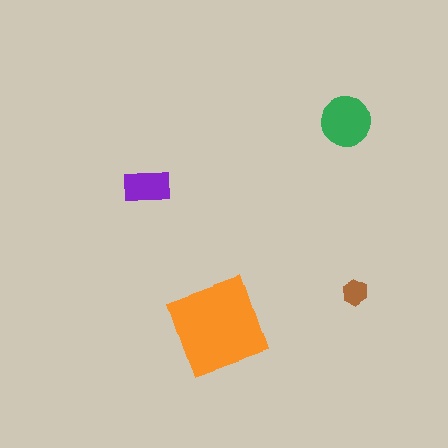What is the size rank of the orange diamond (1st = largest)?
1st.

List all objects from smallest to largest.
The brown hexagon, the purple rectangle, the green circle, the orange diamond.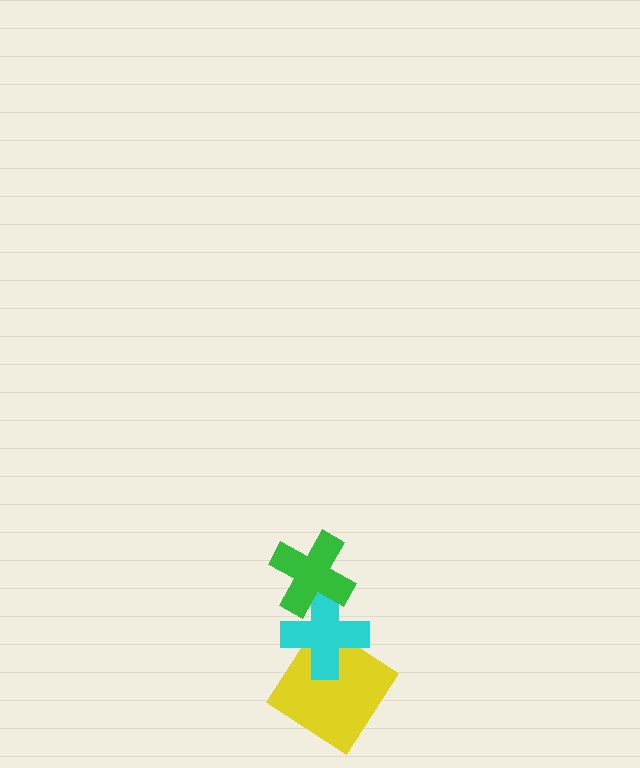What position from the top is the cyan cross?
The cyan cross is 2nd from the top.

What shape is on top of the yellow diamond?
The cyan cross is on top of the yellow diamond.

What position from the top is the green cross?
The green cross is 1st from the top.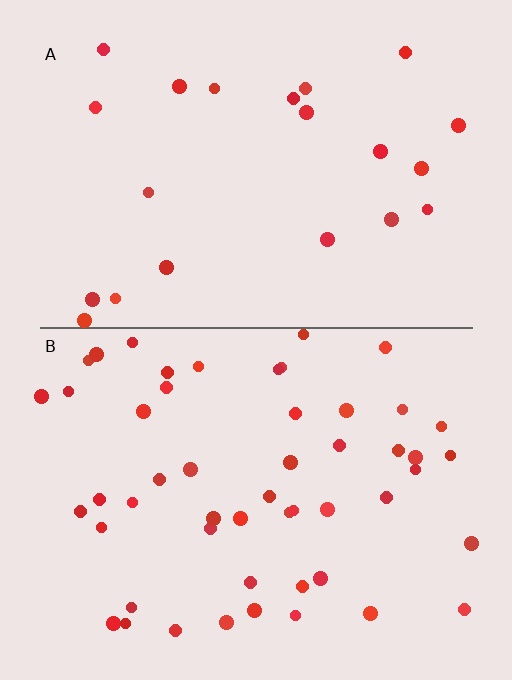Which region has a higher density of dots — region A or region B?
B (the bottom).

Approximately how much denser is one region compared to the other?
Approximately 2.4× — region B over region A.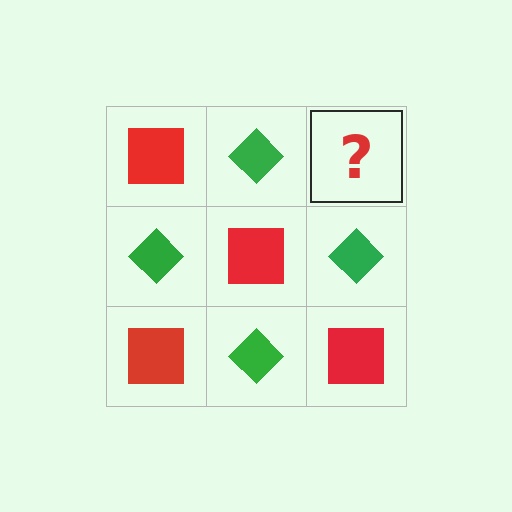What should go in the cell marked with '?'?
The missing cell should contain a red square.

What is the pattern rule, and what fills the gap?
The rule is that it alternates red square and green diamond in a checkerboard pattern. The gap should be filled with a red square.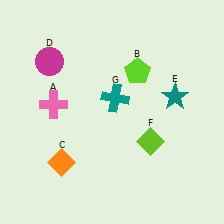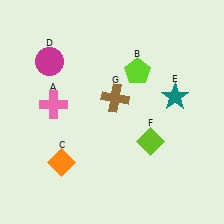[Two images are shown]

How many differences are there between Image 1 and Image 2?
There is 1 difference between the two images.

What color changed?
The cross (G) changed from teal in Image 1 to brown in Image 2.